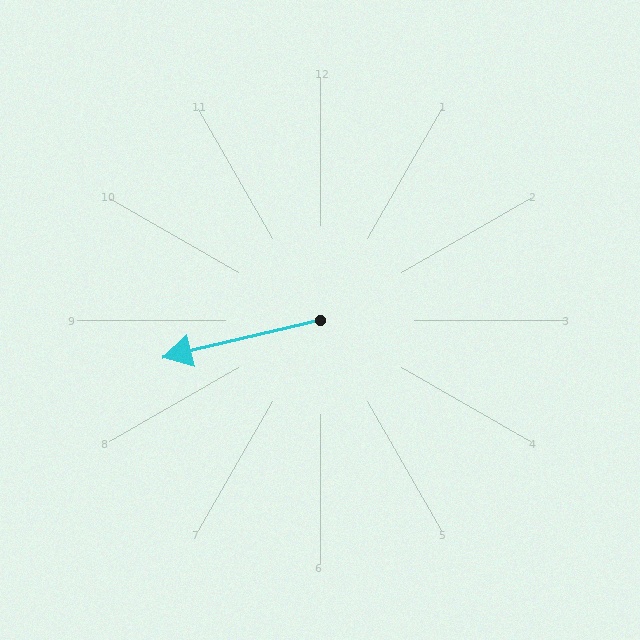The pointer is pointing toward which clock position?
Roughly 9 o'clock.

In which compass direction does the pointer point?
West.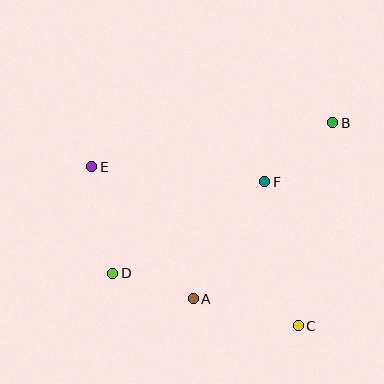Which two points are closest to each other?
Points A and D are closest to each other.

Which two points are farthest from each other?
Points B and D are farthest from each other.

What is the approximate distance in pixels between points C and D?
The distance between C and D is approximately 193 pixels.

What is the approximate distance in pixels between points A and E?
The distance between A and E is approximately 167 pixels.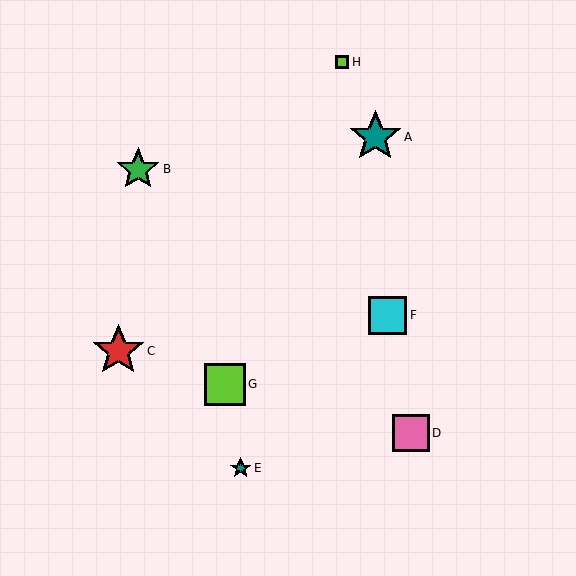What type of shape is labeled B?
Shape B is a green star.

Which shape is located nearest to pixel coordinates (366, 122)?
The teal star (labeled A) at (375, 137) is nearest to that location.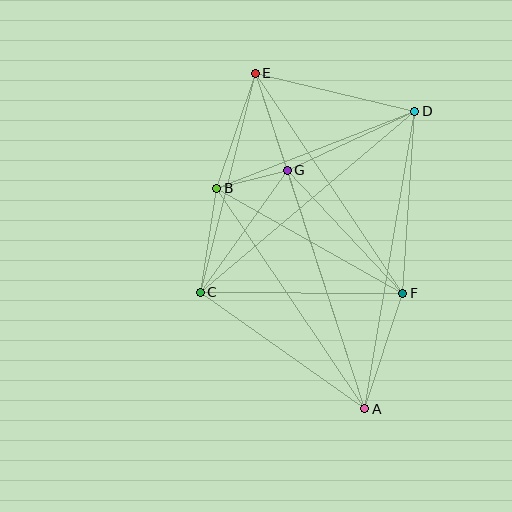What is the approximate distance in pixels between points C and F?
The distance between C and F is approximately 203 pixels.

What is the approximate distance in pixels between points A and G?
The distance between A and G is approximately 251 pixels.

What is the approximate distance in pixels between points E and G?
The distance between E and G is approximately 102 pixels.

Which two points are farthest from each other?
Points A and E are farthest from each other.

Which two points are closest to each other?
Points B and G are closest to each other.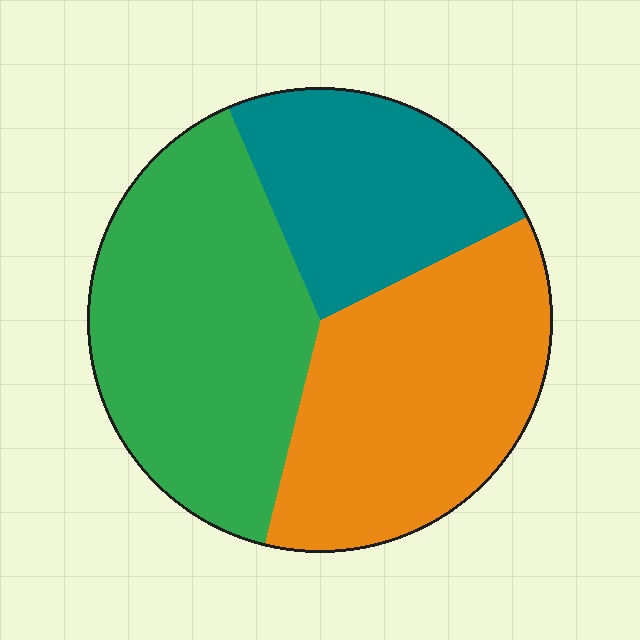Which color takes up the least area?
Teal, at roughly 25%.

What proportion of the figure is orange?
Orange takes up between a quarter and a half of the figure.